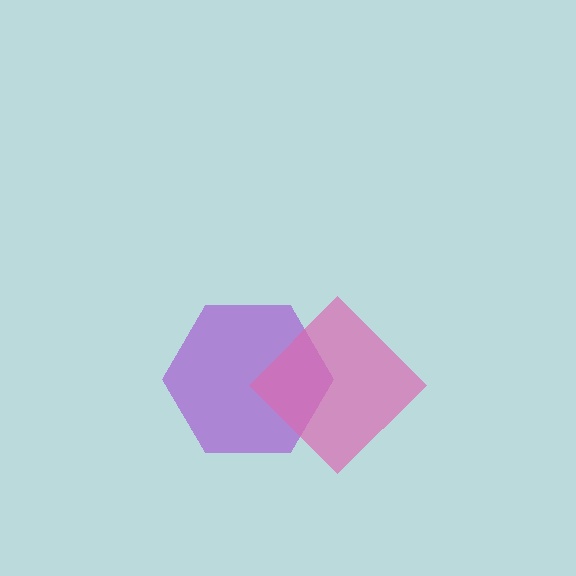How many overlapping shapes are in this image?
There are 2 overlapping shapes in the image.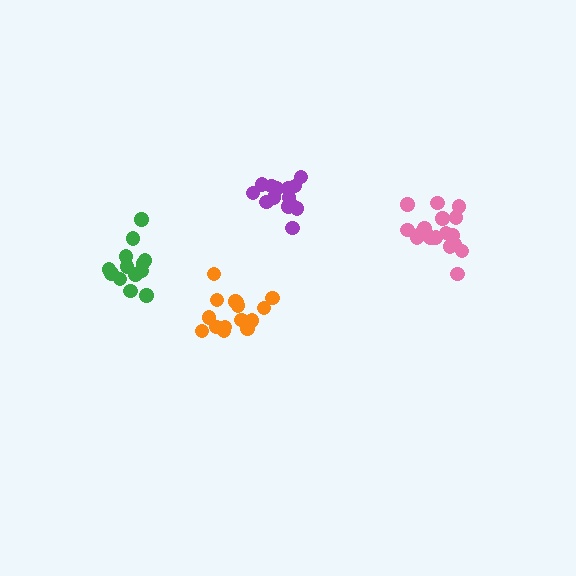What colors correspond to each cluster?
The clusters are colored: orange, green, pink, purple.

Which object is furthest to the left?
The green cluster is leftmost.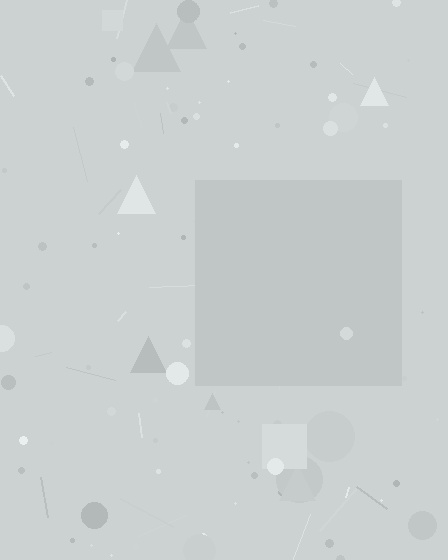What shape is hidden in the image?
A square is hidden in the image.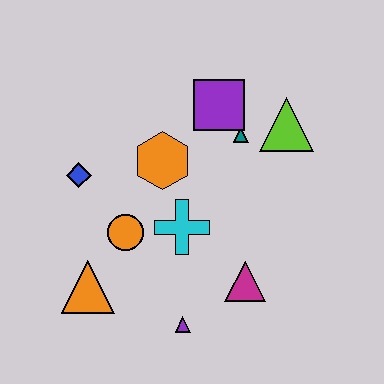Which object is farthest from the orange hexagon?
The purple triangle is farthest from the orange hexagon.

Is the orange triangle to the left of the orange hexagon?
Yes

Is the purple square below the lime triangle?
No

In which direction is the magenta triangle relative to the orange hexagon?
The magenta triangle is below the orange hexagon.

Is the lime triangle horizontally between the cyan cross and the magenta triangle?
No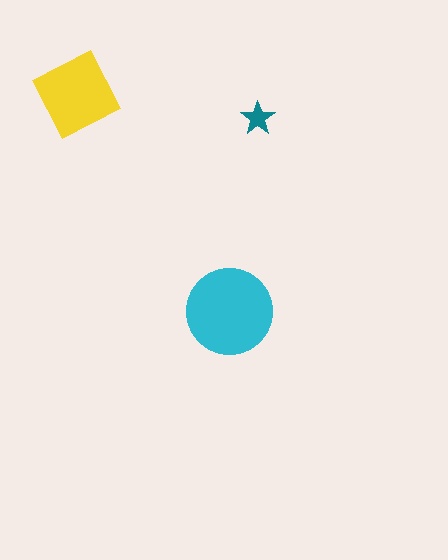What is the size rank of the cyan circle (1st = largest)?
1st.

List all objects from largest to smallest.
The cyan circle, the yellow diamond, the teal star.